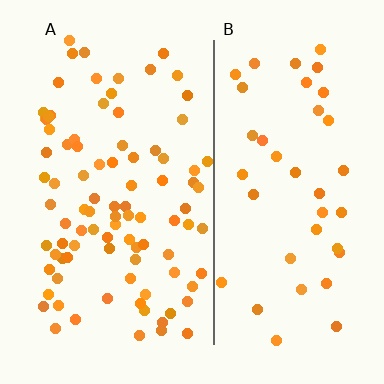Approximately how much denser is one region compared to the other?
Approximately 2.2× — region A over region B.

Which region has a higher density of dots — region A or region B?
A (the left).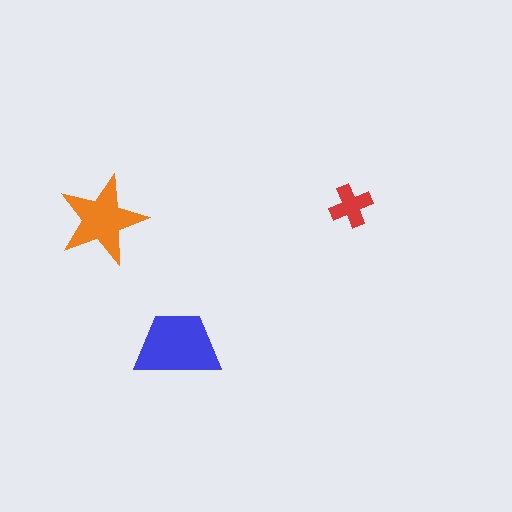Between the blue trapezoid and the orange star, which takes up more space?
The blue trapezoid.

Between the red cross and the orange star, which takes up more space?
The orange star.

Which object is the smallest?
The red cross.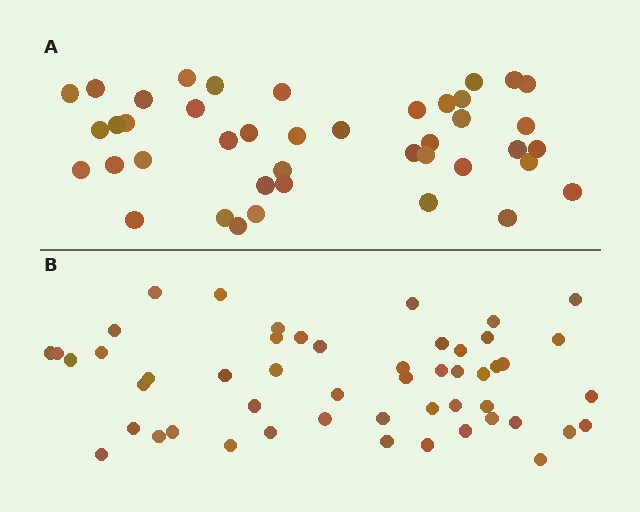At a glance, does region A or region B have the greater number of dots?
Region B (the bottom region) has more dots.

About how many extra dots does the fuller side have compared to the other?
Region B has roughly 8 or so more dots than region A.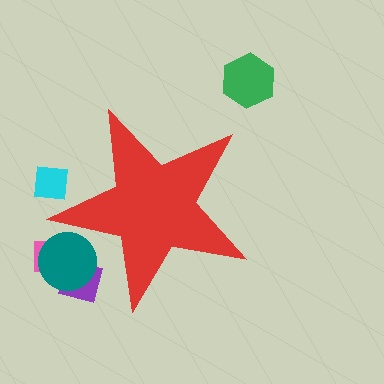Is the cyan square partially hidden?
Yes, the cyan square is partially hidden behind the red star.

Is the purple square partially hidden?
Yes, the purple square is partially hidden behind the red star.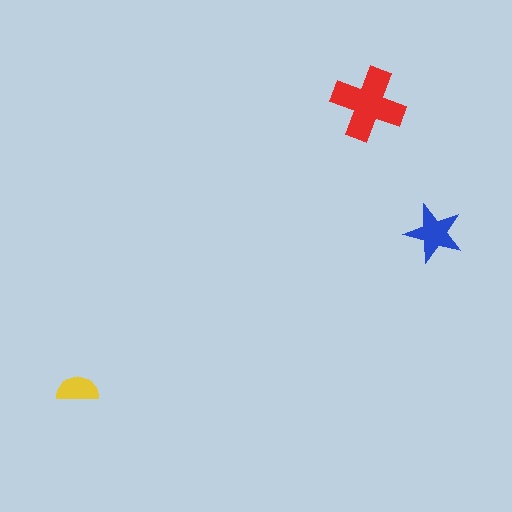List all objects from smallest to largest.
The yellow semicircle, the blue star, the red cross.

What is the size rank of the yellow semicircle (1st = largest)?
3rd.